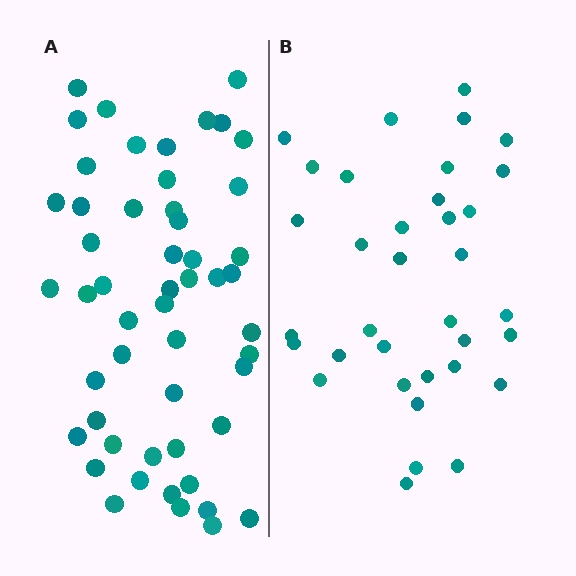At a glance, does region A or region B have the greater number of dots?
Region A (the left region) has more dots.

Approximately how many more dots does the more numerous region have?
Region A has approximately 15 more dots than region B.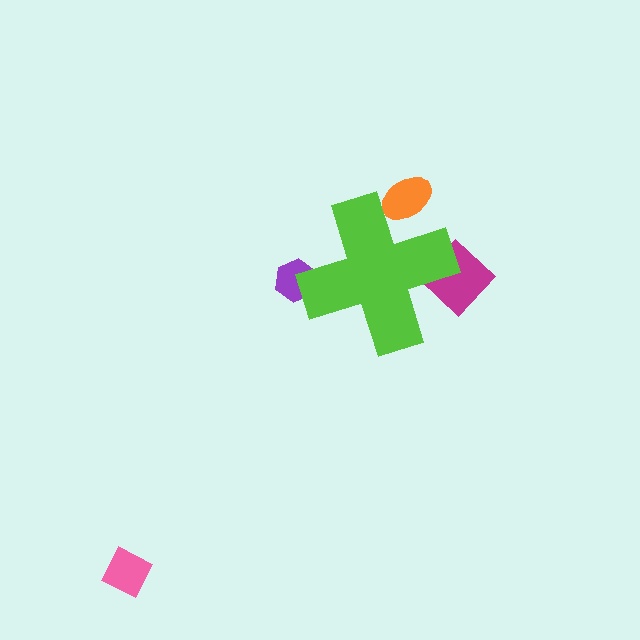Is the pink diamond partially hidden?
No, the pink diamond is fully visible.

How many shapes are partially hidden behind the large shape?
3 shapes are partially hidden.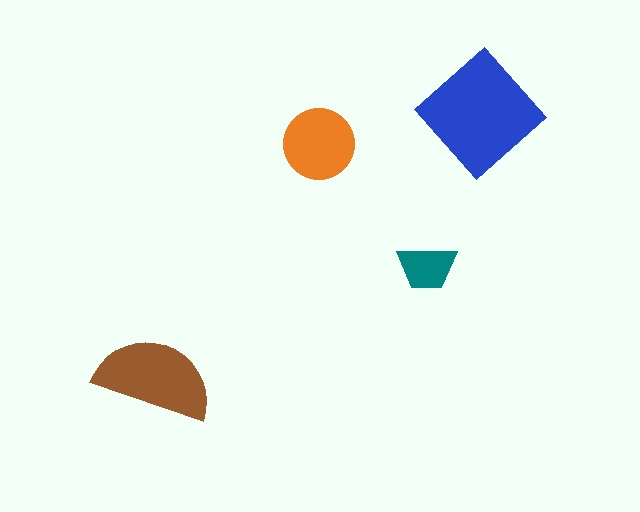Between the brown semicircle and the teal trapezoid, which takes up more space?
The brown semicircle.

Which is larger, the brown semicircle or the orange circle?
The brown semicircle.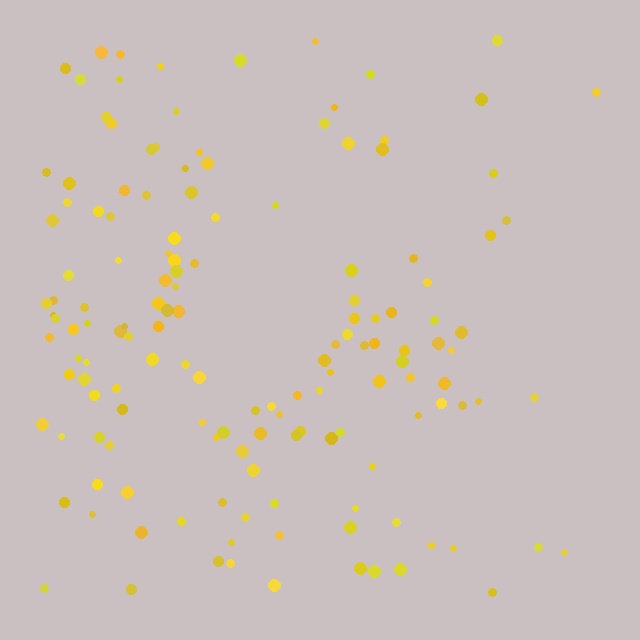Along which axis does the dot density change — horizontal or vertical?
Horizontal.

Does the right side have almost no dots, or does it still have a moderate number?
Still a moderate number, just noticeably fewer than the left.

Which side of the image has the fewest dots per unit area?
The right.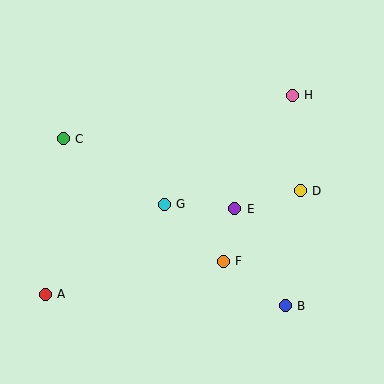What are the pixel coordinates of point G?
Point G is at (164, 204).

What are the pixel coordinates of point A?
Point A is at (45, 294).